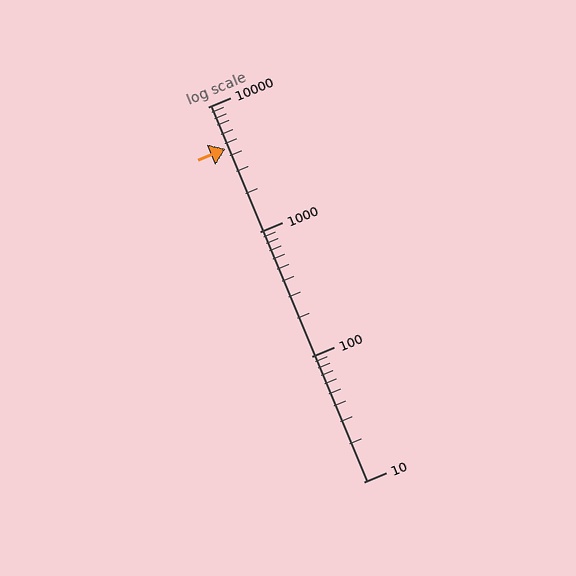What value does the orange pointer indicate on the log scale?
The pointer indicates approximately 4600.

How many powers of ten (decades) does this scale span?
The scale spans 3 decades, from 10 to 10000.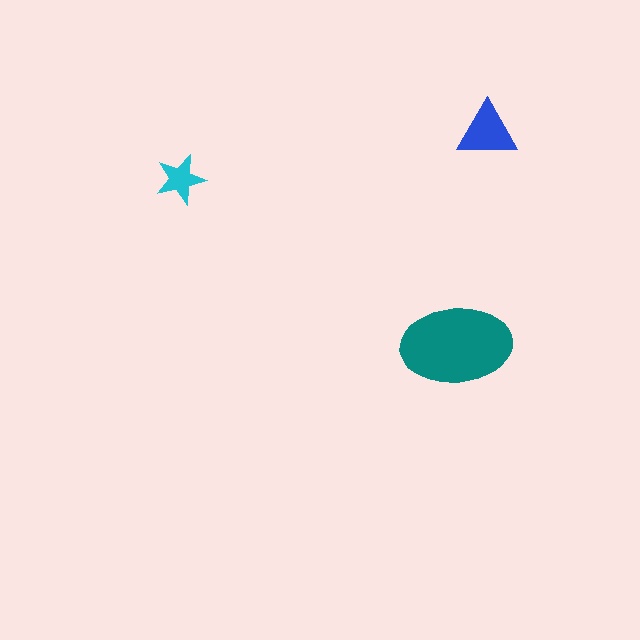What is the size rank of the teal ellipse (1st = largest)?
1st.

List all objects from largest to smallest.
The teal ellipse, the blue triangle, the cyan star.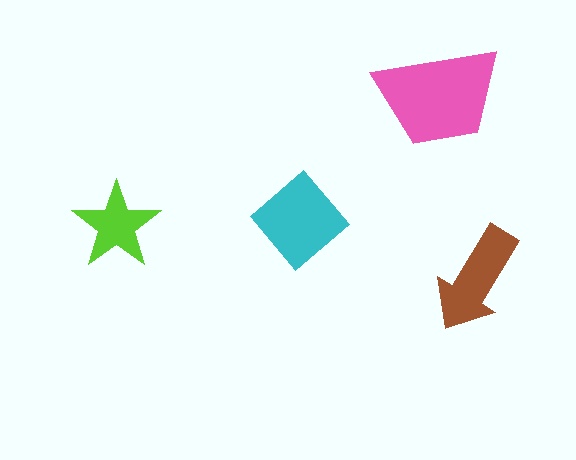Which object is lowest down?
The brown arrow is bottommost.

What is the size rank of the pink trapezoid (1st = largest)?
1st.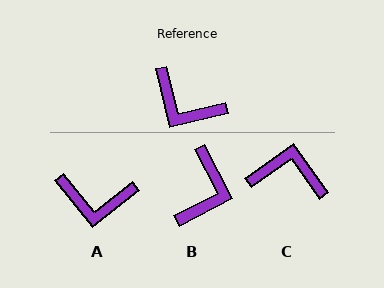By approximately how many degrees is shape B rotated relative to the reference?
Approximately 104 degrees counter-clockwise.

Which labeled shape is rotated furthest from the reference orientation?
C, about 158 degrees away.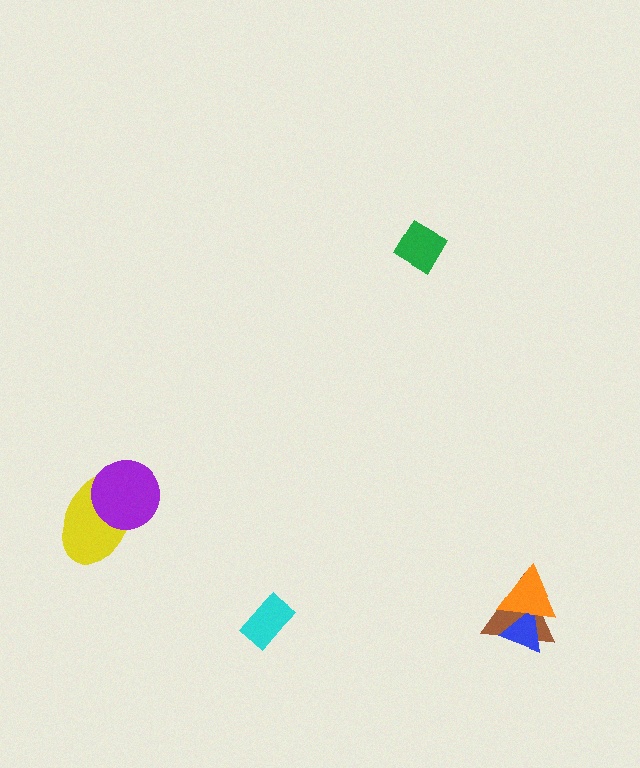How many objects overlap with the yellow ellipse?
1 object overlaps with the yellow ellipse.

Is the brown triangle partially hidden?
Yes, it is partially covered by another shape.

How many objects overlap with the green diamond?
0 objects overlap with the green diamond.